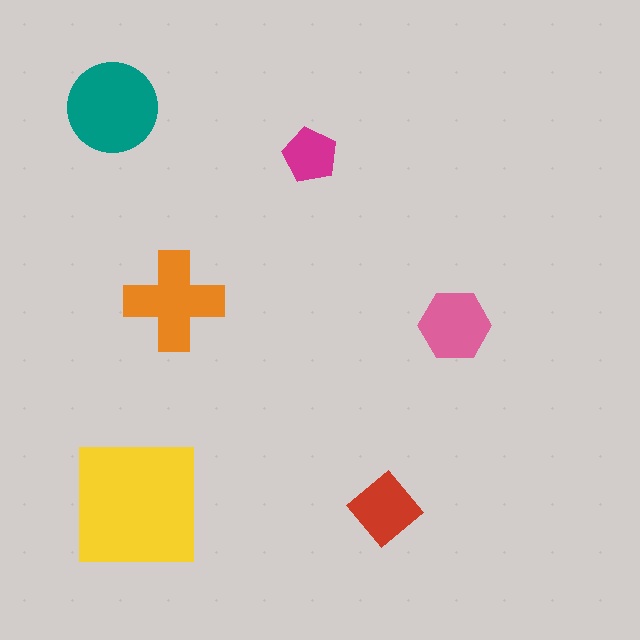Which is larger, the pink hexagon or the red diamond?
The pink hexagon.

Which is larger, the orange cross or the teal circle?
The teal circle.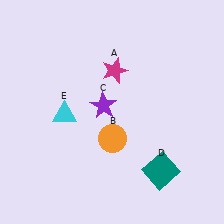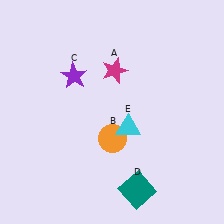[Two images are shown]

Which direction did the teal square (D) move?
The teal square (D) moved left.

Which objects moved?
The objects that moved are: the purple star (C), the teal square (D), the cyan triangle (E).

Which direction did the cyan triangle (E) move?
The cyan triangle (E) moved right.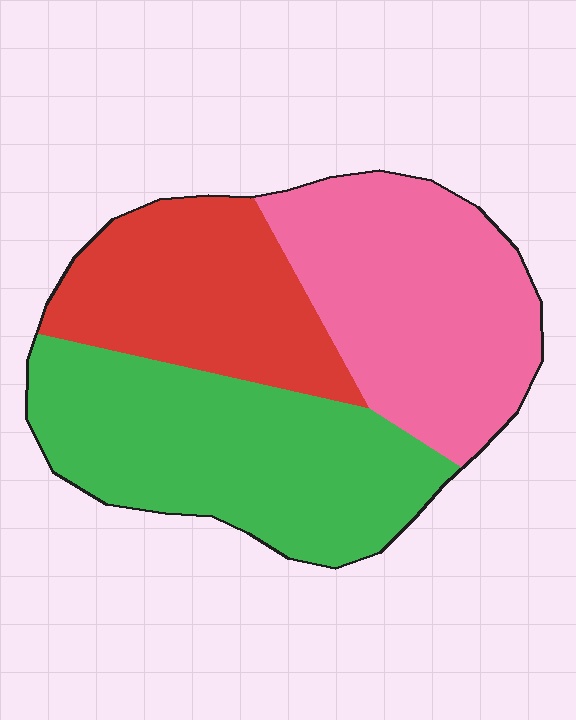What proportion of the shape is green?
Green takes up between a quarter and a half of the shape.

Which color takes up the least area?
Red, at roughly 25%.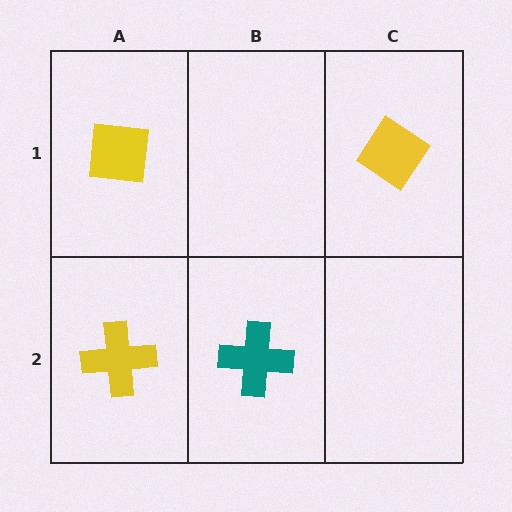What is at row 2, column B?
A teal cross.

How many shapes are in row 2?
2 shapes.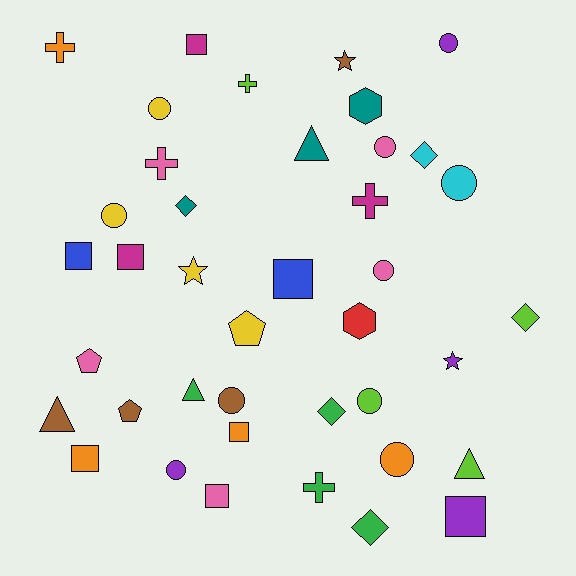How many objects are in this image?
There are 40 objects.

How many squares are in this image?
There are 8 squares.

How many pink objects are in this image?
There are 5 pink objects.